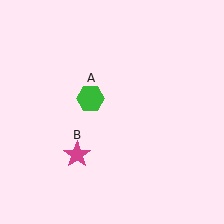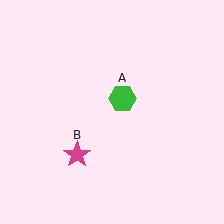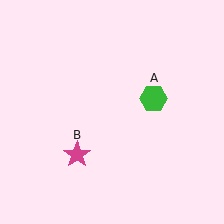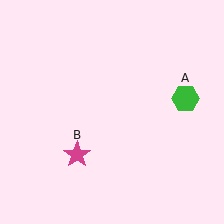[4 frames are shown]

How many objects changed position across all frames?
1 object changed position: green hexagon (object A).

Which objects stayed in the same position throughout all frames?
Magenta star (object B) remained stationary.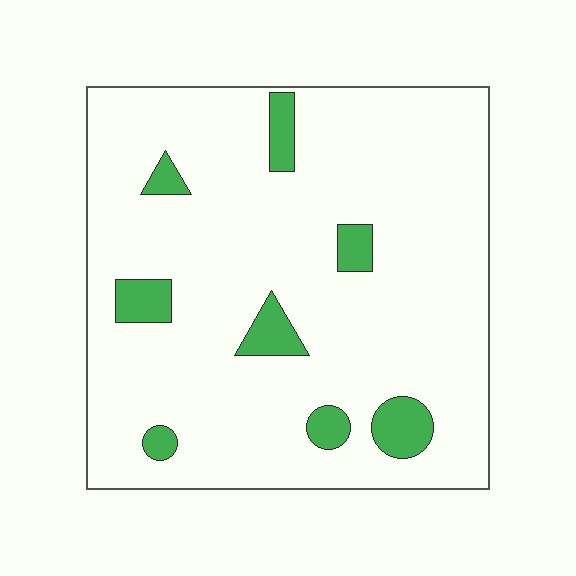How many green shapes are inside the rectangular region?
8.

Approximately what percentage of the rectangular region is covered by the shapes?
Approximately 10%.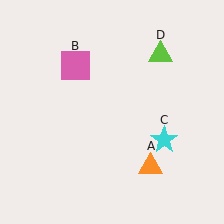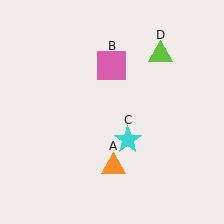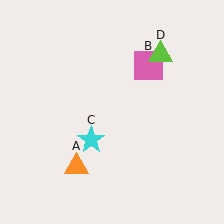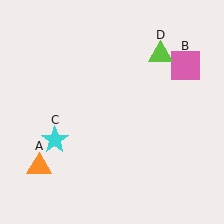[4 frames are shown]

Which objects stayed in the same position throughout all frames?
Lime triangle (object D) remained stationary.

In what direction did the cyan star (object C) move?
The cyan star (object C) moved left.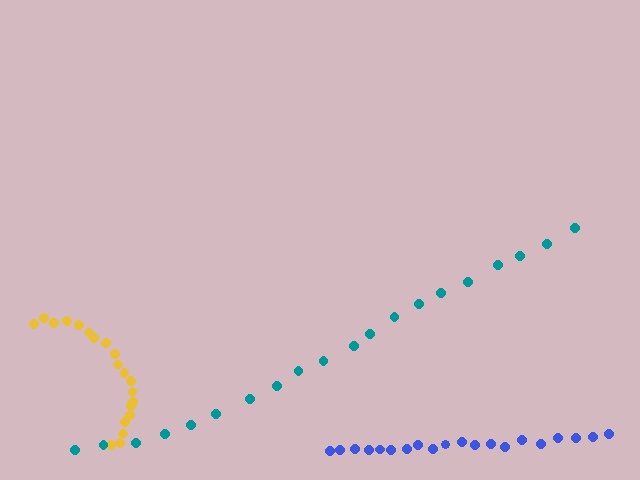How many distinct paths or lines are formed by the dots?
There are 3 distinct paths.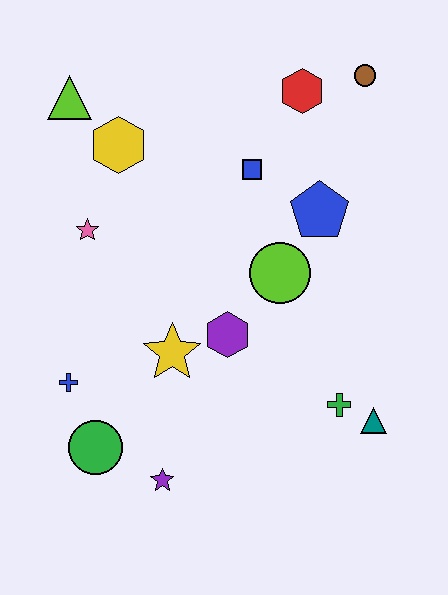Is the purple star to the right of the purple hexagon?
No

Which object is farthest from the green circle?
The brown circle is farthest from the green circle.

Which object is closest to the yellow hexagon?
The lime triangle is closest to the yellow hexagon.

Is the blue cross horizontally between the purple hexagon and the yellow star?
No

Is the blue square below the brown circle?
Yes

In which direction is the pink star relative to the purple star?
The pink star is above the purple star.